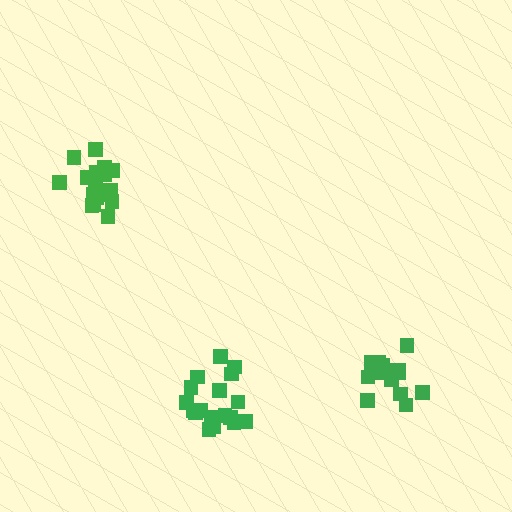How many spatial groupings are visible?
There are 3 spatial groupings.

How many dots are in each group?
Group 1: 18 dots, Group 2: 17 dots, Group 3: 19 dots (54 total).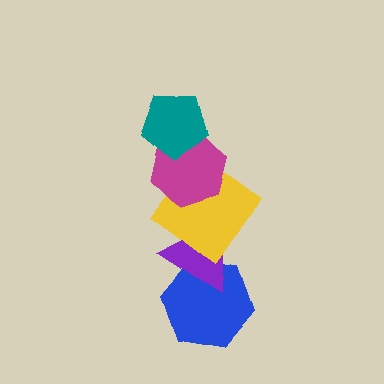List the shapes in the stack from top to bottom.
From top to bottom: the teal pentagon, the magenta hexagon, the yellow diamond, the purple triangle, the blue hexagon.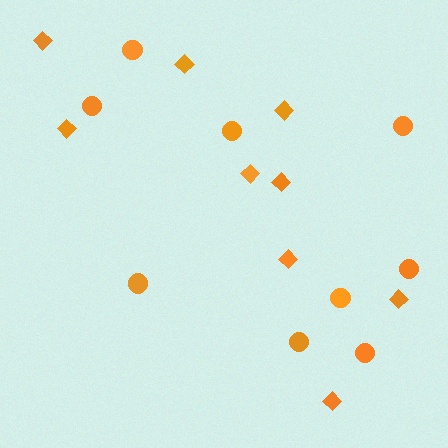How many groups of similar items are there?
There are 2 groups: one group of circles (9) and one group of diamonds (9).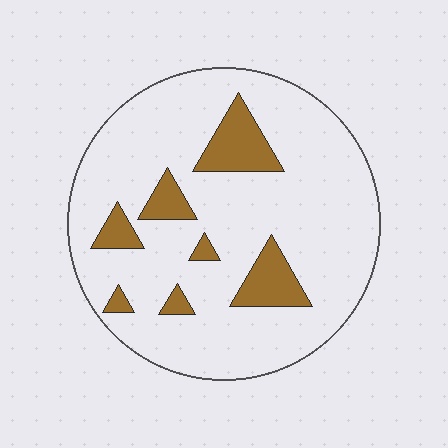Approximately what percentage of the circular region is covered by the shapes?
Approximately 15%.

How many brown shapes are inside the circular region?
7.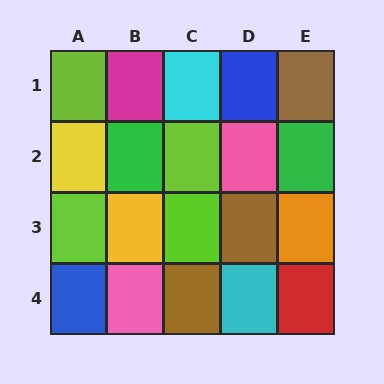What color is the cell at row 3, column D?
Brown.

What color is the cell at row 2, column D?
Pink.